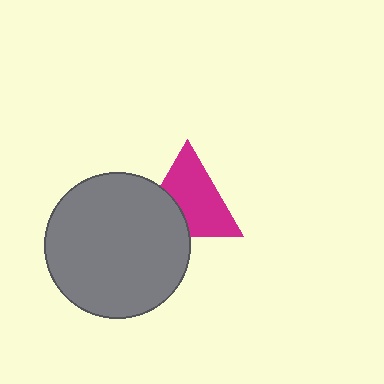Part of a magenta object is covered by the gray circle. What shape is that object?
It is a triangle.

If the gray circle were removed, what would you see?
You would see the complete magenta triangle.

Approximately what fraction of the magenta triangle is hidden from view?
Roughly 32% of the magenta triangle is hidden behind the gray circle.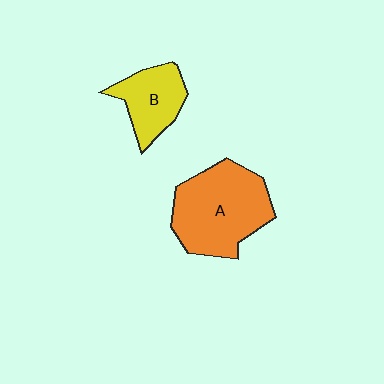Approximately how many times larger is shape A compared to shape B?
Approximately 1.8 times.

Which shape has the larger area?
Shape A (orange).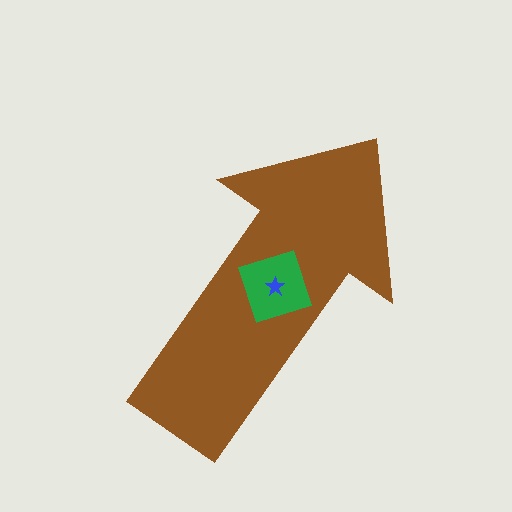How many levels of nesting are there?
3.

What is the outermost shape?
The brown arrow.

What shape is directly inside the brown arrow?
The green diamond.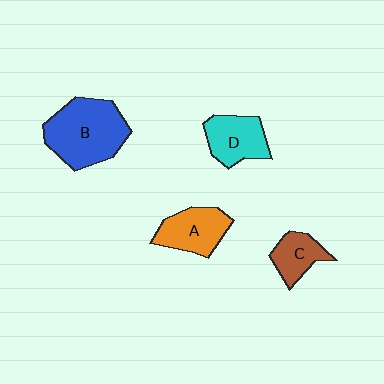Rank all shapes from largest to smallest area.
From largest to smallest: B (blue), D (cyan), A (orange), C (brown).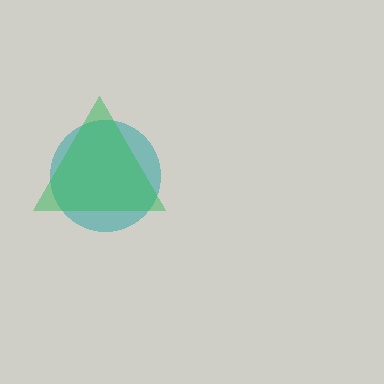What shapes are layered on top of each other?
The layered shapes are: a teal circle, a green triangle.